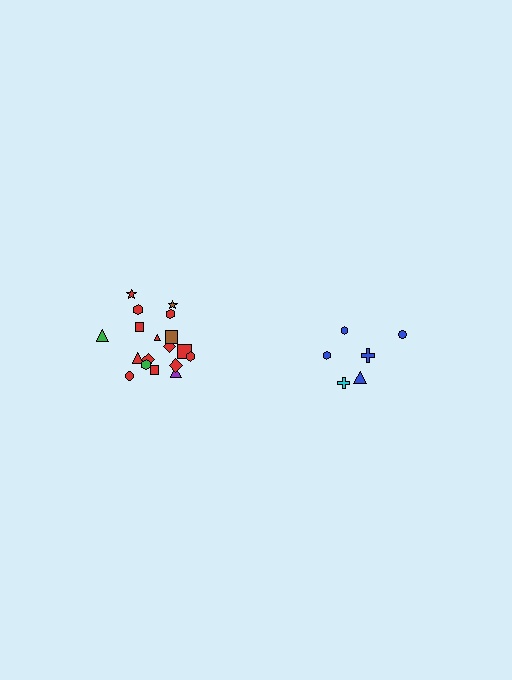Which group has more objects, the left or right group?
The left group.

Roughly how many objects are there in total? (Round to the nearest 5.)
Roughly 25 objects in total.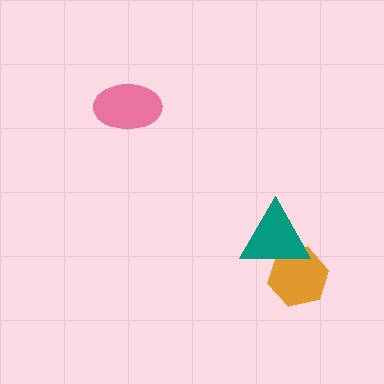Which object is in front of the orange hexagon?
The teal triangle is in front of the orange hexagon.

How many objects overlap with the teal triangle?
1 object overlaps with the teal triangle.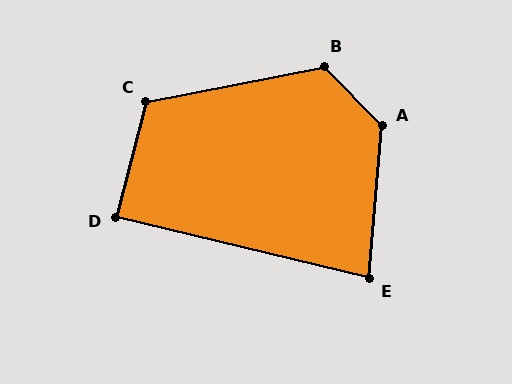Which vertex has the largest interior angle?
A, at approximately 131 degrees.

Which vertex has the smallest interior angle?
E, at approximately 81 degrees.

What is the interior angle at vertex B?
Approximately 123 degrees (obtuse).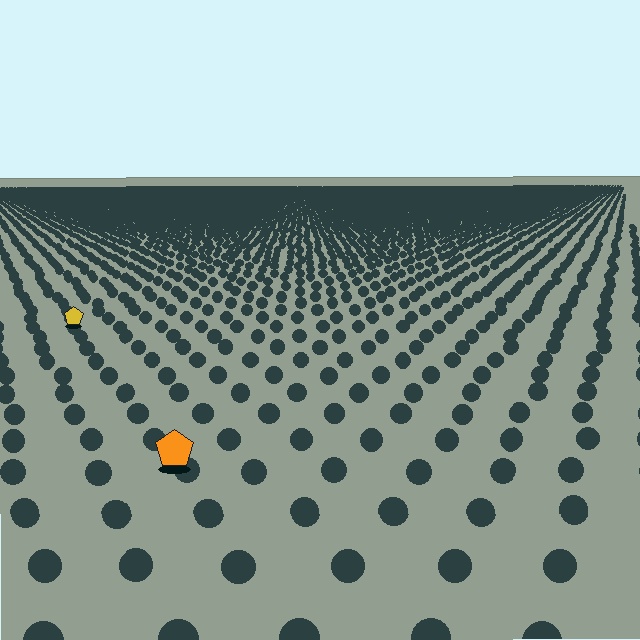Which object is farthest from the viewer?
The yellow pentagon is farthest from the viewer. It appears smaller and the ground texture around it is denser.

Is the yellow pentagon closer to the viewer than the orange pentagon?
No. The orange pentagon is closer — you can tell from the texture gradient: the ground texture is coarser near it.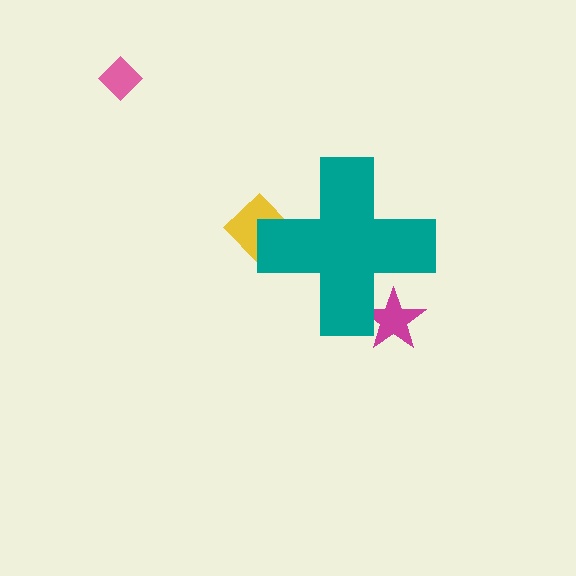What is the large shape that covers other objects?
A teal cross.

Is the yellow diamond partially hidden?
Yes, the yellow diamond is partially hidden behind the teal cross.